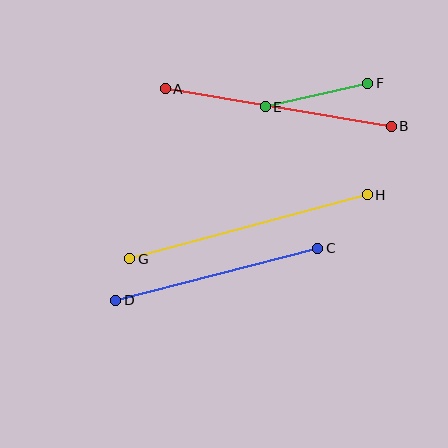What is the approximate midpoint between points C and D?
The midpoint is at approximately (217, 274) pixels.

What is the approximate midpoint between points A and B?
The midpoint is at approximately (278, 107) pixels.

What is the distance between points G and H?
The distance is approximately 246 pixels.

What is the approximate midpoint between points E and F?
The midpoint is at approximately (316, 95) pixels.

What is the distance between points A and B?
The distance is approximately 229 pixels.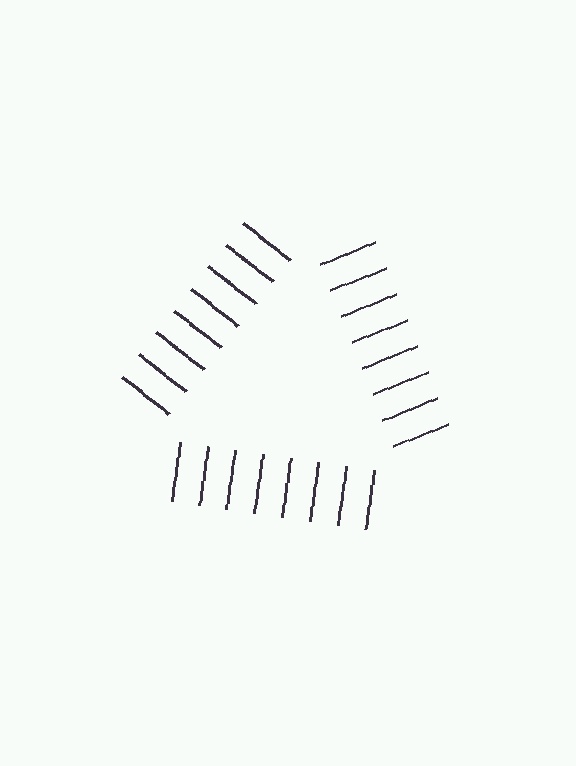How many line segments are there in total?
24 — 8 along each of the 3 edges.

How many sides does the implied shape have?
3 sides — the line-ends trace a triangle.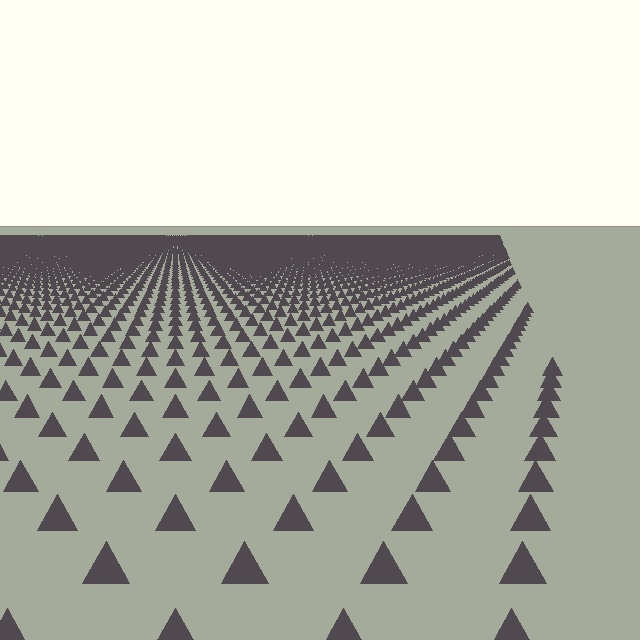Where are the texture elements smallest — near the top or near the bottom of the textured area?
Near the top.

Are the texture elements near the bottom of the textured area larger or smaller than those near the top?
Larger. Near the bottom, elements are closer to the viewer and appear at a bigger on-screen size.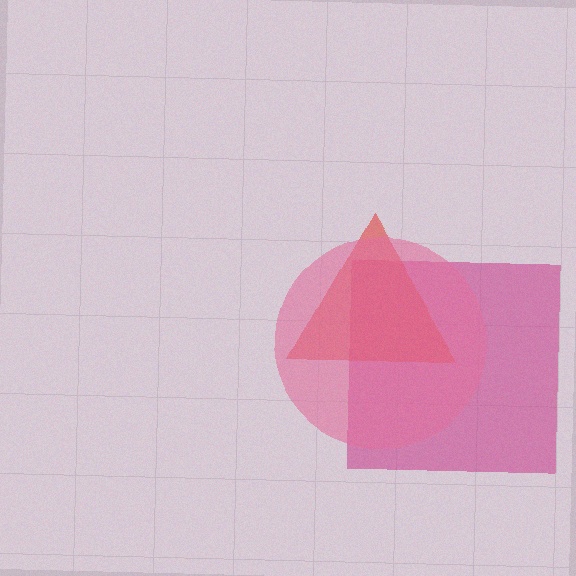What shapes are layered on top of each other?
The layered shapes are: a magenta square, a red triangle, a pink circle.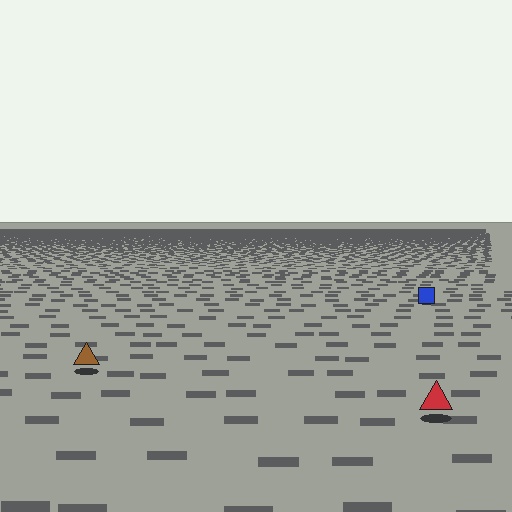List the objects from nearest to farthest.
From nearest to farthest: the red triangle, the brown triangle, the blue square.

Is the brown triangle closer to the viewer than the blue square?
Yes. The brown triangle is closer — you can tell from the texture gradient: the ground texture is coarser near it.